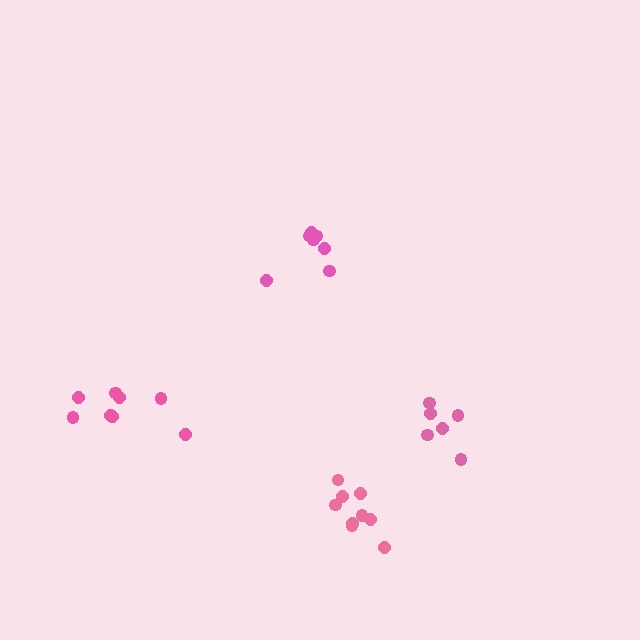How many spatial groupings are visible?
There are 4 spatial groupings.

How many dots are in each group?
Group 1: 9 dots, Group 2: 6 dots, Group 3: 8 dots, Group 4: 7 dots (30 total).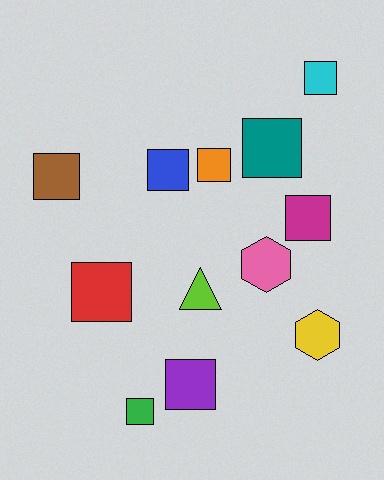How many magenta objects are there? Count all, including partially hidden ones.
There is 1 magenta object.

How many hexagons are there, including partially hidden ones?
There are 2 hexagons.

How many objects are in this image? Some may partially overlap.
There are 12 objects.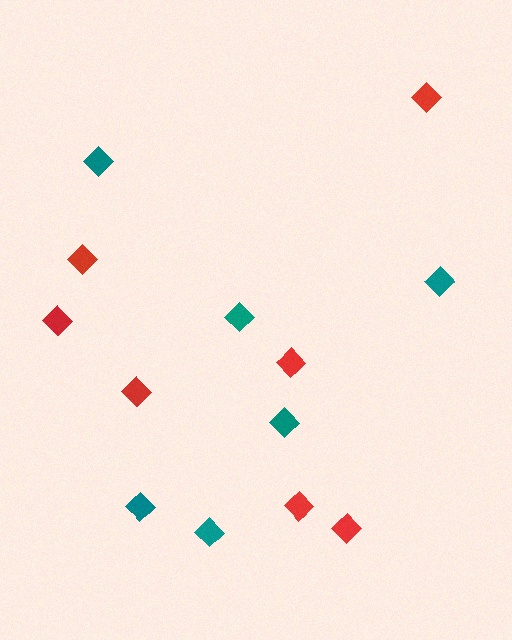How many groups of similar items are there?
There are 2 groups: one group of teal diamonds (6) and one group of red diamonds (7).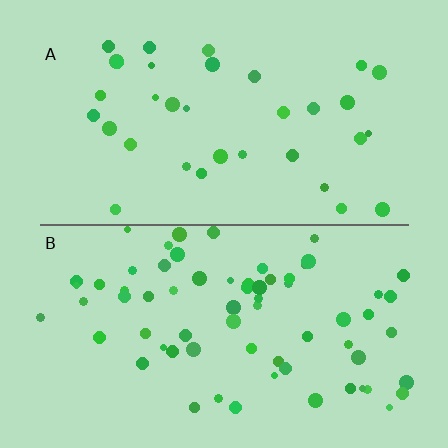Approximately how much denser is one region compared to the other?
Approximately 2.0× — region B over region A.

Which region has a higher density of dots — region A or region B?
B (the bottom).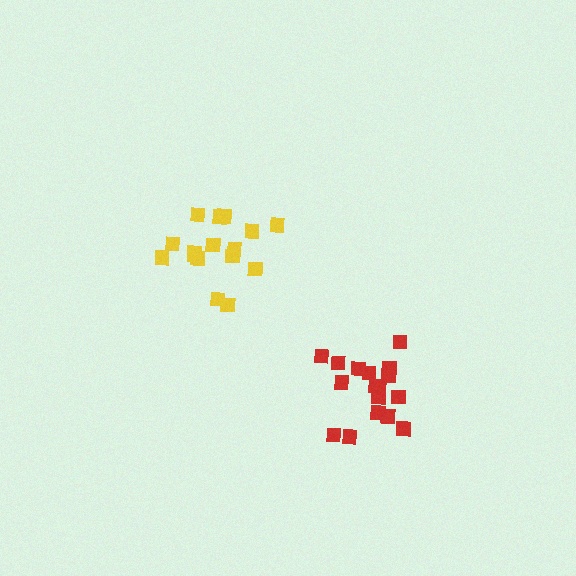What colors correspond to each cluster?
The clusters are colored: red, yellow.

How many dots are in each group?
Group 1: 17 dots, Group 2: 16 dots (33 total).